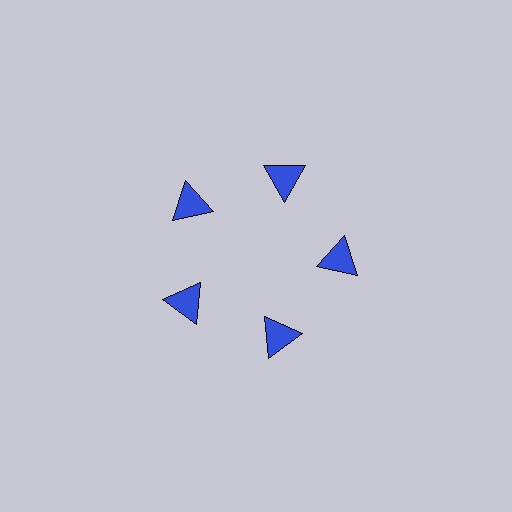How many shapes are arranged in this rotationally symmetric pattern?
There are 5 shapes, arranged in 5 groups of 1.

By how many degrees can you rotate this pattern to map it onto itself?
The pattern maps onto itself every 72 degrees of rotation.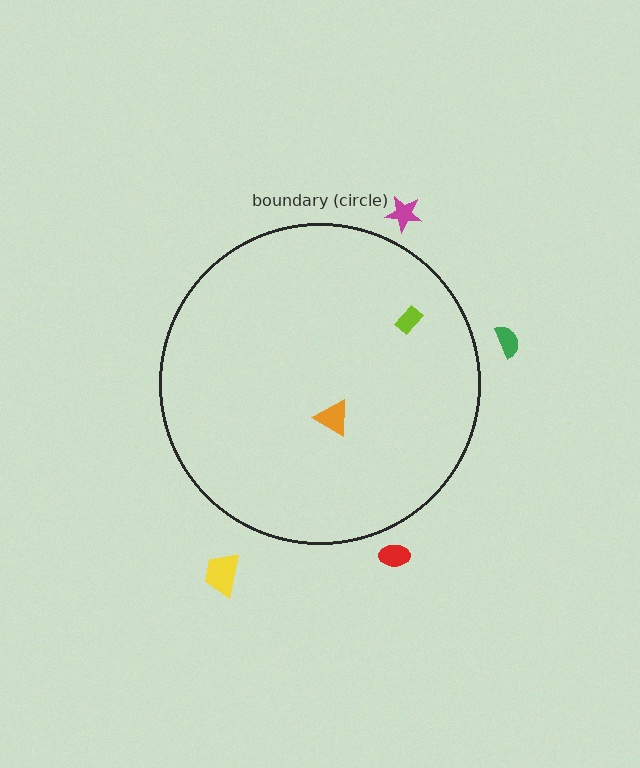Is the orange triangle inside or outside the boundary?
Inside.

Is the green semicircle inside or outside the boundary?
Outside.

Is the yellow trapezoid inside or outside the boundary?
Outside.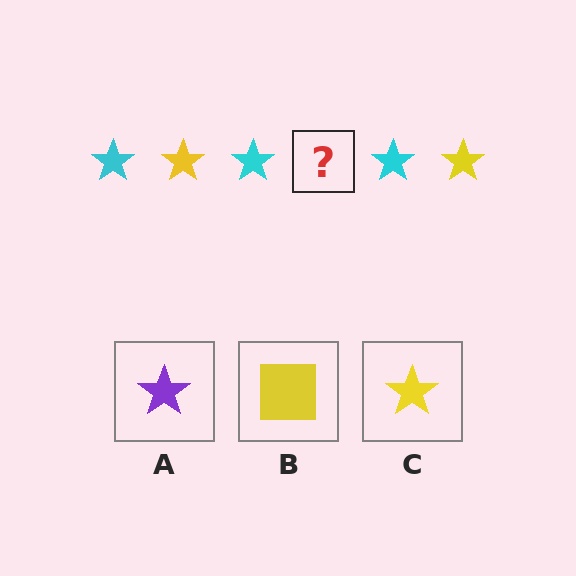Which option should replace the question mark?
Option C.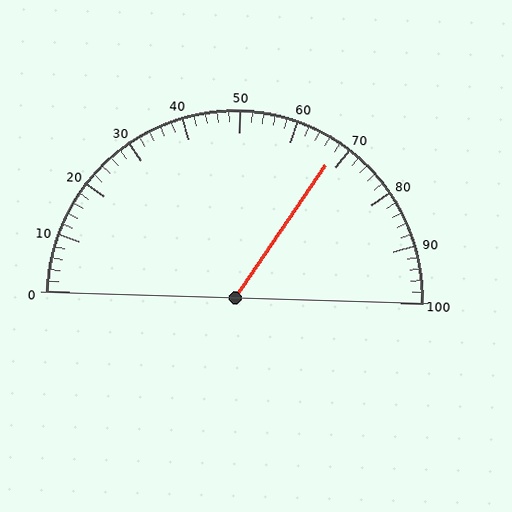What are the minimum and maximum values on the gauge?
The gauge ranges from 0 to 100.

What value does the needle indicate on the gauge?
The needle indicates approximately 68.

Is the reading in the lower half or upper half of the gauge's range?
The reading is in the upper half of the range (0 to 100).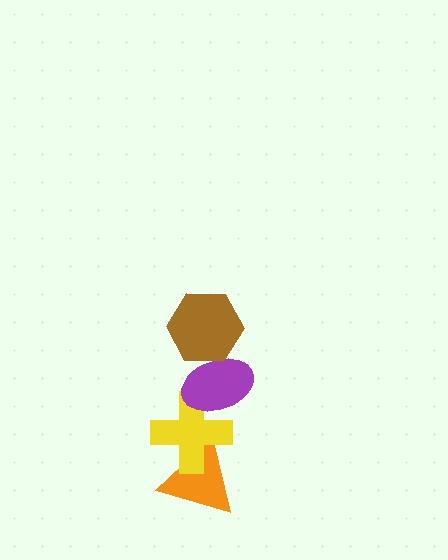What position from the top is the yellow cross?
The yellow cross is 3rd from the top.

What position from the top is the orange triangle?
The orange triangle is 4th from the top.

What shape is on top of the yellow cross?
The purple ellipse is on top of the yellow cross.